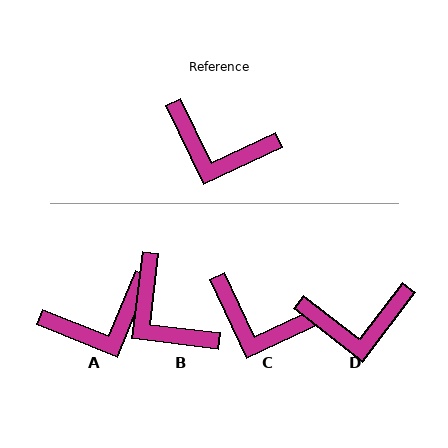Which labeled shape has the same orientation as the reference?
C.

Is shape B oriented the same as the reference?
No, it is off by about 32 degrees.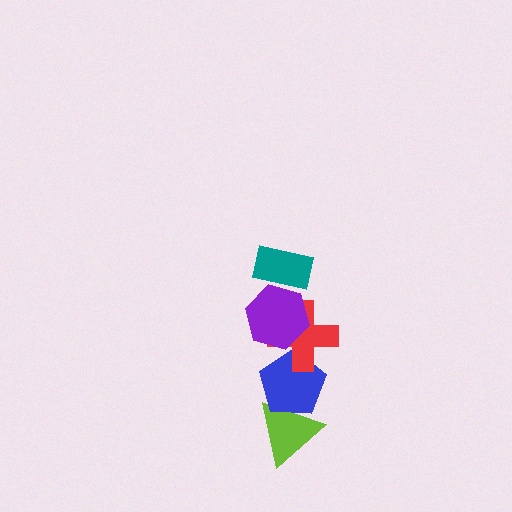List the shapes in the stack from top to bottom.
From top to bottom: the teal rectangle, the purple hexagon, the red cross, the blue pentagon, the lime triangle.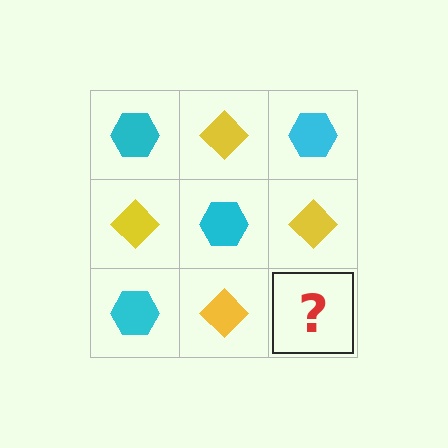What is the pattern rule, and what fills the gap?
The rule is that it alternates cyan hexagon and yellow diamond in a checkerboard pattern. The gap should be filled with a cyan hexagon.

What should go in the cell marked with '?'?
The missing cell should contain a cyan hexagon.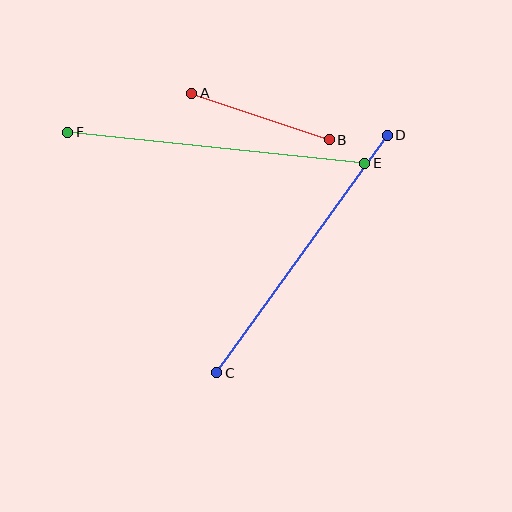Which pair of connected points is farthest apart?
Points E and F are farthest apart.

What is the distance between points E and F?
The distance is approximately 299 pixels.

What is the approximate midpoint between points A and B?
The midpoint is at approximately (261, 117) pixels.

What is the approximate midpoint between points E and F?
The midpoint is at approximately (216, 148) pixels.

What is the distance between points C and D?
The distance is approximately 292 pixels.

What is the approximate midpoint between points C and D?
The midpoint is at approximately (302, 254) pixels.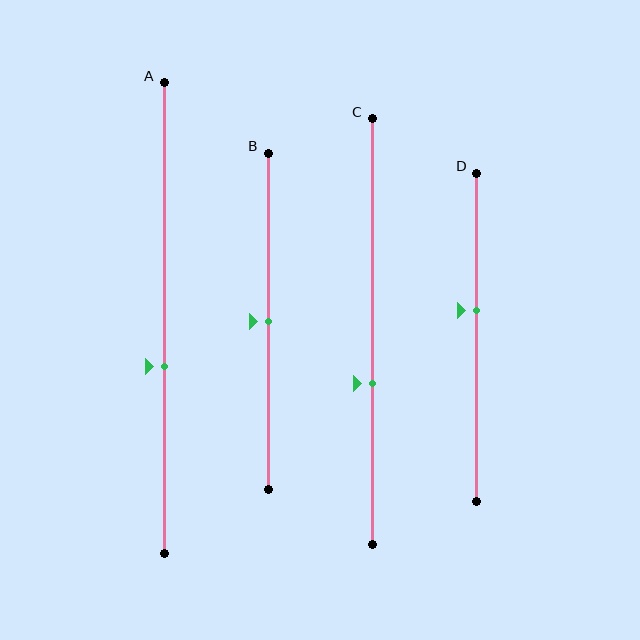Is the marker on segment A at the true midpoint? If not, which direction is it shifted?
No, the marker on segment A is shifted downward by about 10% of the segment length.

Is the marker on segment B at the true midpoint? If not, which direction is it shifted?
Yes, the marker on segment B is at the true midpoint.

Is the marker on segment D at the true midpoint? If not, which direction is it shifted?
No, the marker on segment D is shifted upward by about 8% of the segment length.